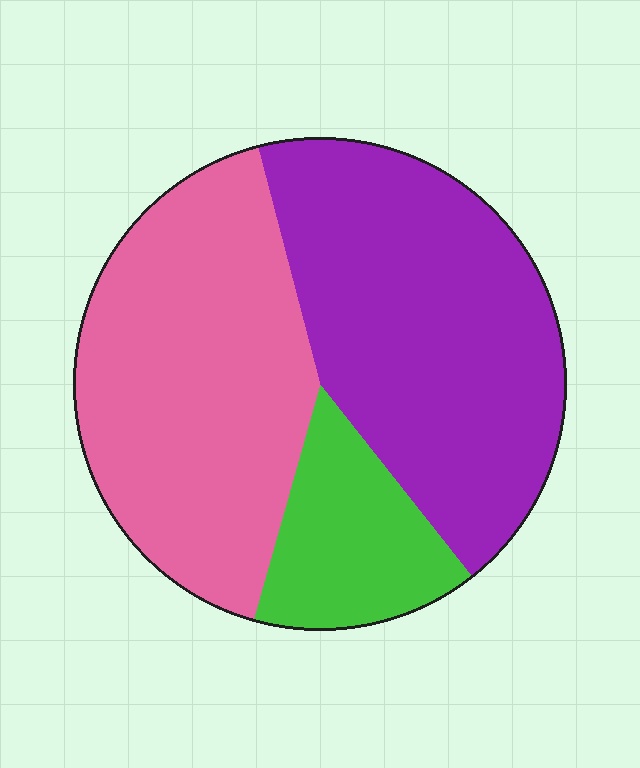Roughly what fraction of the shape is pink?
Pink takes up about two fifths (2/5) of the shape.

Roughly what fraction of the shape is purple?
Purple takes up about two fifths (2/5) of the shape.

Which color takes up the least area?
Green, at roughly 15%.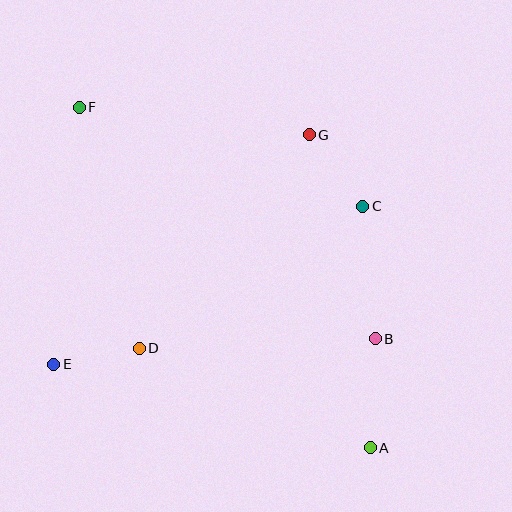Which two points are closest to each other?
Points D and E are closest to each other.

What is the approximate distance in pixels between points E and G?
The distance between E and G is approximately 343 pixels.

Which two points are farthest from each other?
Points A and F are farthest from each other.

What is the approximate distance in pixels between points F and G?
The distance between F and G is approximately 232 pixels.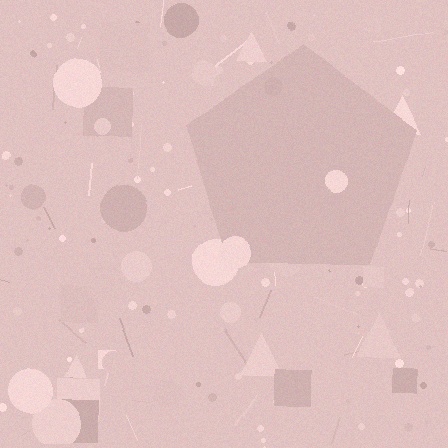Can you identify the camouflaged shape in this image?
The camouflaged shape is a pentagon.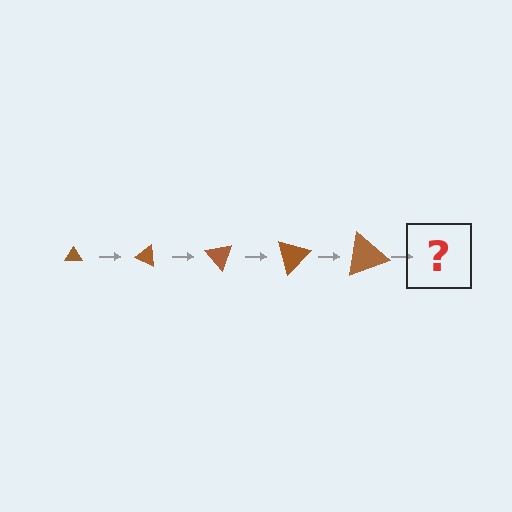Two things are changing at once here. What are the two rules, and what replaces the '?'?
The two rules are that the triangle grows larger each step and it rotates 25 degrees each step. The '?' should be a triangle, larger than the previous one and rotated 125 degrees from the start.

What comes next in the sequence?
The next element should be a triangle, larger than the previous one and rotated 125 degrees from the start.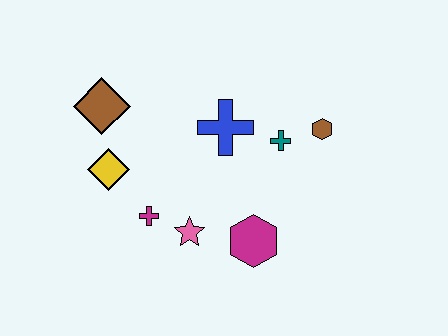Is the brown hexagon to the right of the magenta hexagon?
Yes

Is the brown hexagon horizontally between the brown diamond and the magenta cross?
No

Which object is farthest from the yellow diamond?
The brown hexagon is farthest from the yellow diamond.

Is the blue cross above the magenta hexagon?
Yes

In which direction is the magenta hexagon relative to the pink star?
The magenta hexagon is to the right of the pink star.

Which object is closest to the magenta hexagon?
The pink star is closest to the magenta hexagon.